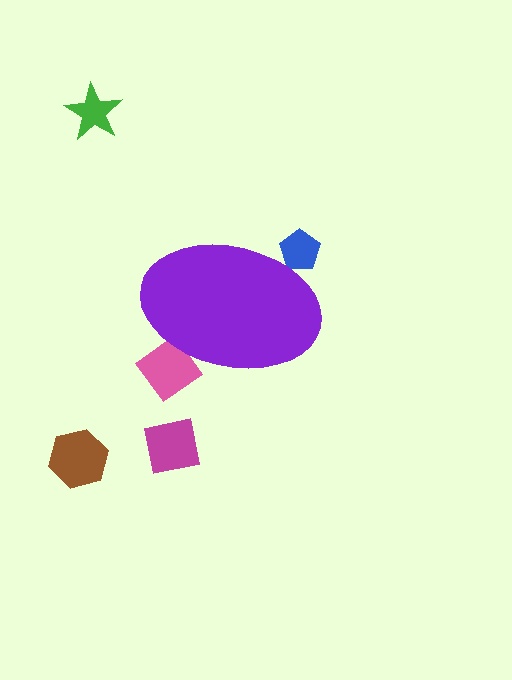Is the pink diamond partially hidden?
Yes, the pink diamond is partially hidden behind the purple ellipse.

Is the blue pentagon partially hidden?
Yes, the blue pentagon is partially hidden behind the purple ellipse.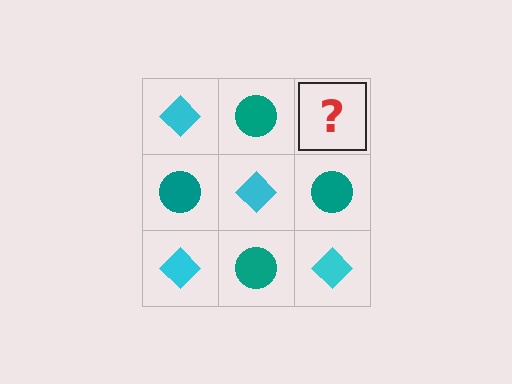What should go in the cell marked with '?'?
The missing cell should contain a cyan diamond.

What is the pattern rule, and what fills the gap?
The rule is that it alternates cyan diamond and teal circle in a checkerboard pattern. The gap should be filled with a cyan diamond.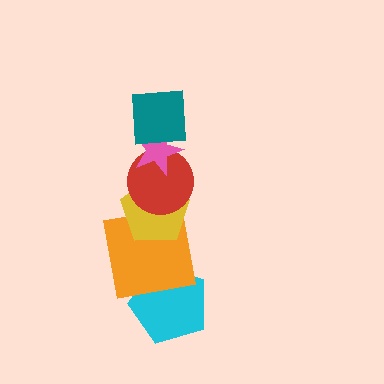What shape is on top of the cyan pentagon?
The orange square is on top of the cyan pentagon.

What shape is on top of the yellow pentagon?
The red circle is on top of the yellow pentagon.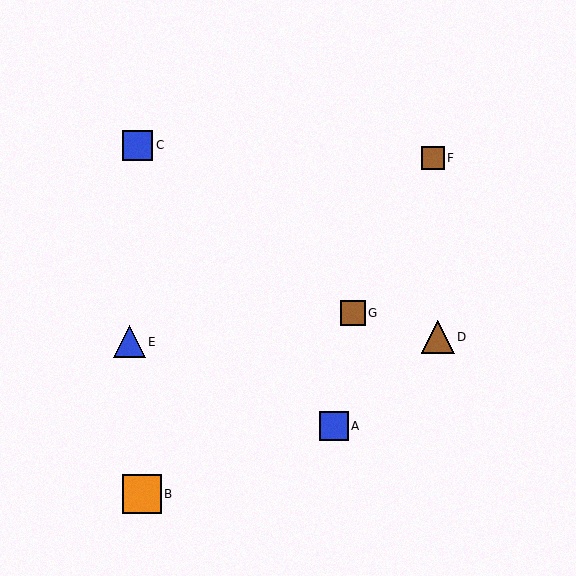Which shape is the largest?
The orange square (labeled B) is the largest.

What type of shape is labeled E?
Shape E is a blue triangle.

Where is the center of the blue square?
The center of the blue square is at (334, 426).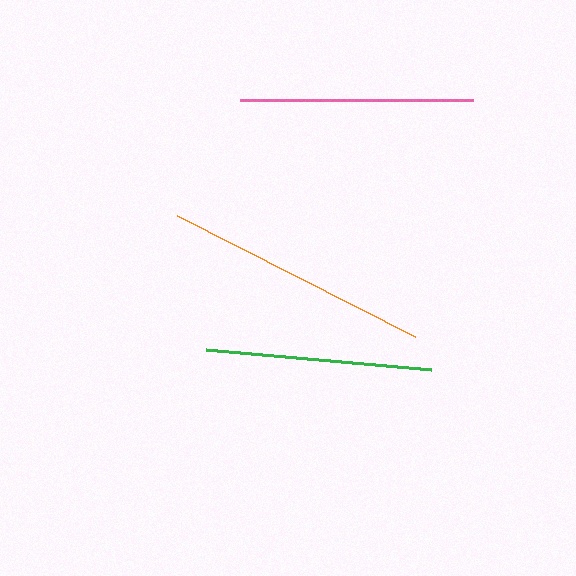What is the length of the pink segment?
The pink segment is approximately 233 pixels long.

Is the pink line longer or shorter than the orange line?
The orange line is longer than the pink line.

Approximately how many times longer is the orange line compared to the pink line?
The orange line is approximately 1.1 times the length of the pink line.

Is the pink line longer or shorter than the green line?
The pink line is longer than the green line.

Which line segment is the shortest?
The green line is the shortest at approximately 226 pixels.